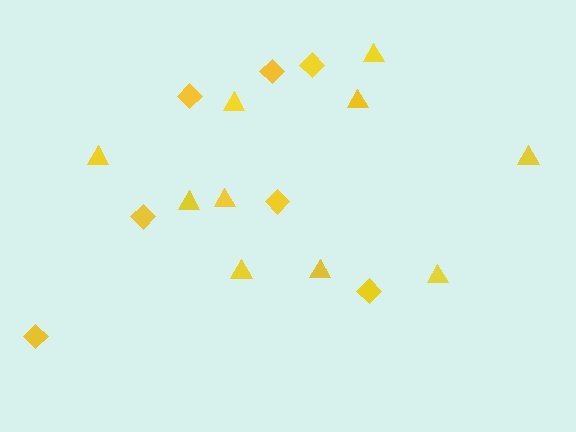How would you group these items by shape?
There are 2 groups: one group of triangles (10) and one group of diamonds (7).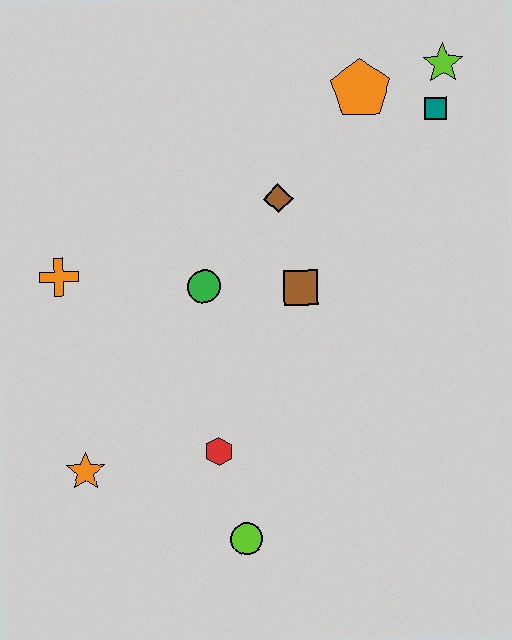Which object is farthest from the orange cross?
The lime star is farthest from the orange cross.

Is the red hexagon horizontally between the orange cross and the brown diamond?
Yes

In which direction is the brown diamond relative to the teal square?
The brown diamond is to the left of the teal square.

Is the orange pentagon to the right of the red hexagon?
Yes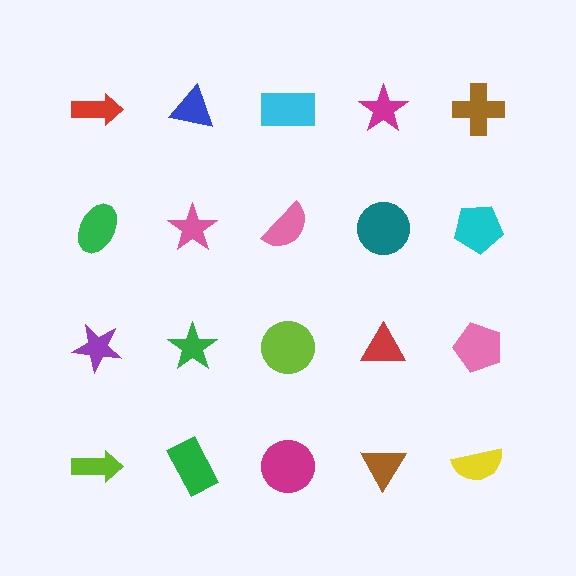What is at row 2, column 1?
A green ellipse.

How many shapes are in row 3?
5 shapes.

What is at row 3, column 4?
A red triangle.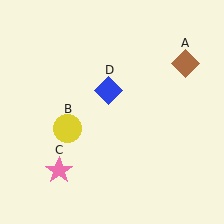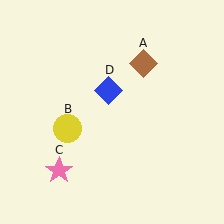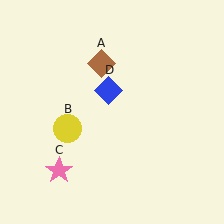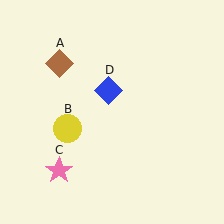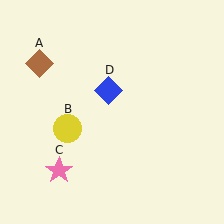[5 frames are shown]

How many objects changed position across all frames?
1 object changed position: brown diamond (object A).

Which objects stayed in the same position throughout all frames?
Yellow circle (object B) and pink star (object C) and blue diamond (object D) remained stationary.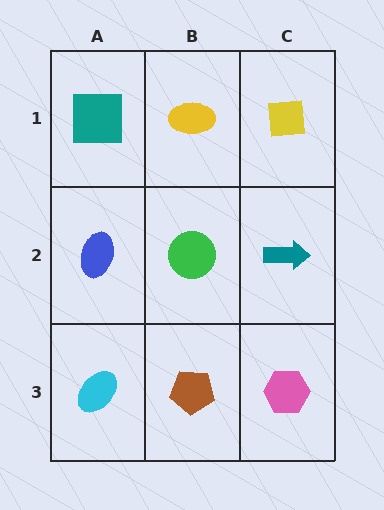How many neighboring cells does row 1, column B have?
3.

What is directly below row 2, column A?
A cyan ellipse.